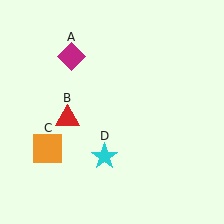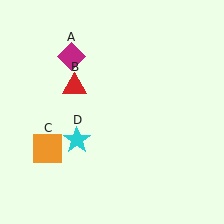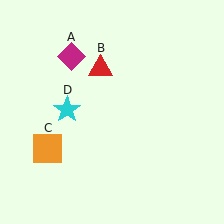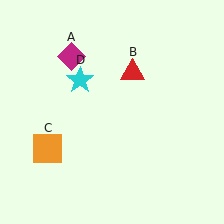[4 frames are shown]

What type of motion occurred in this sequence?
The red triangle (object B), cyan star (object D) rotated clockwise around the center of the scene.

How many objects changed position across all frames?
2 objects changed position: red triangle (object B), cyan star (object D).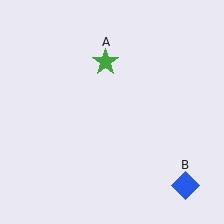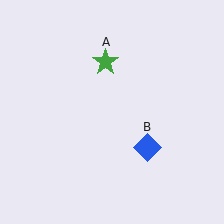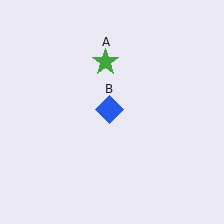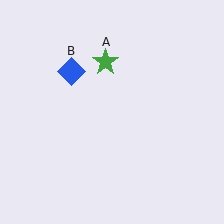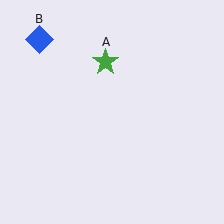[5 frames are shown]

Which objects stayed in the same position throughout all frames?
Green star (object A) remained stationary.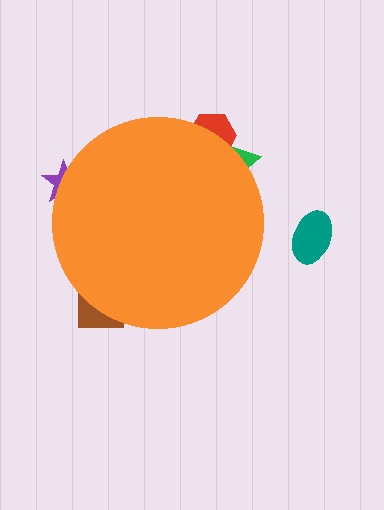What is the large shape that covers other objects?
An orange circle.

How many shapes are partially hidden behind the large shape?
4 shapes are partially hidden.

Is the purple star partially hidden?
Yes, the purple star is partially hidden behind the orange circle.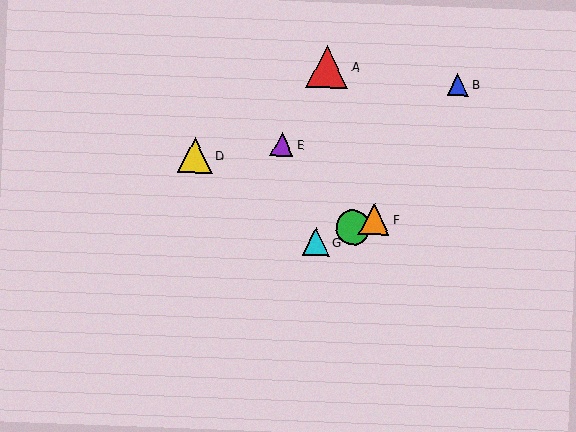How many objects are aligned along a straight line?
3 objects (C, F, G) are aligned along a straight line.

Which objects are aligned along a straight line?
Objects C, F, G are aligned along a straight line.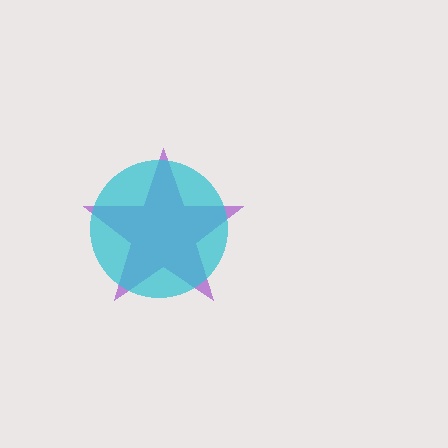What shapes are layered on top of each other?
The layered shapes are: a purple star, a cyan circle.